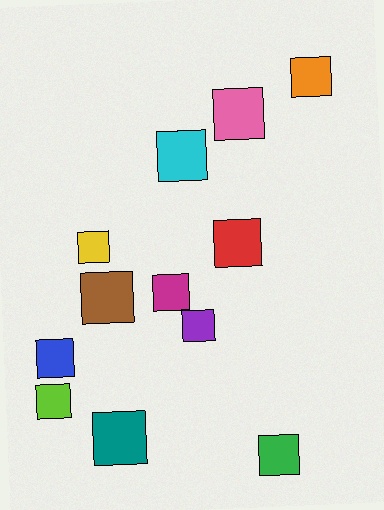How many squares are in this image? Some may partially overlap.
There are 12 squares.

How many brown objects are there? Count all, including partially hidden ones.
There is 1 brown object.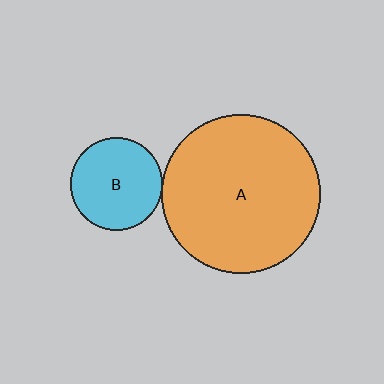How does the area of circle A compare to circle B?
Approximately 2.9 times.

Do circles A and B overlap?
Yes.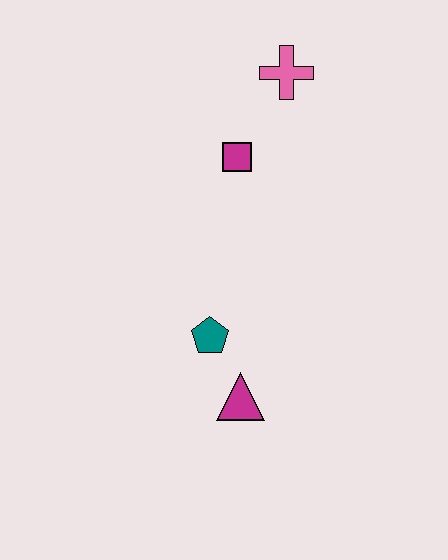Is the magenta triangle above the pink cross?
No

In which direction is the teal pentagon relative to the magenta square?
The teal pentagon is below the magenta square.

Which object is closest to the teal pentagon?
The magenta triangle is closest to the teal pentagon.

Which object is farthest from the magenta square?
The magenta triangle is farthest from the magenta square.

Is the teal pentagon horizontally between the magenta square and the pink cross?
No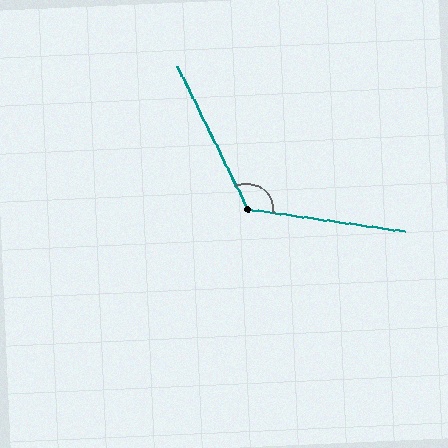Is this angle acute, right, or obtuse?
It is obtuse.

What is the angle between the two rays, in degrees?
Approximately 124 degrees.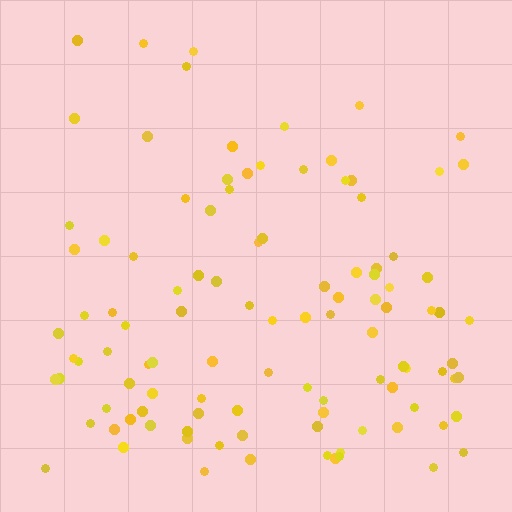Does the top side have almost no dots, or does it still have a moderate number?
Still a moderate number, just noticeably fewer than the bottom.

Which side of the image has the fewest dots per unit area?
The top.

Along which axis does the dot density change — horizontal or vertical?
Vertical.